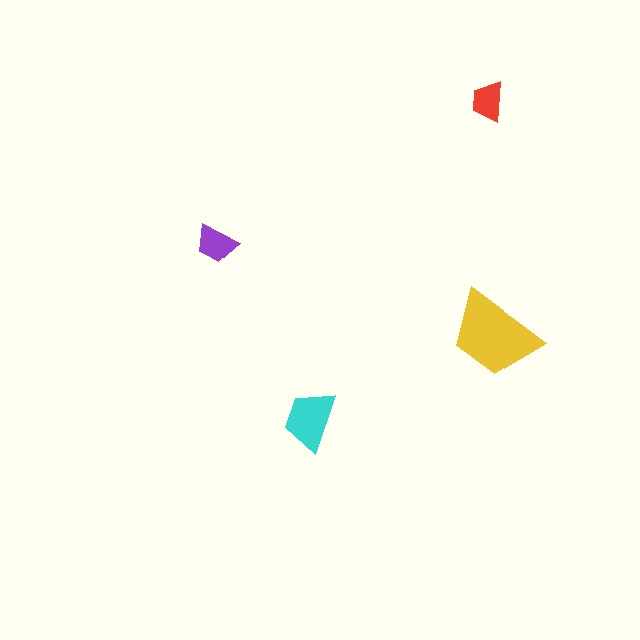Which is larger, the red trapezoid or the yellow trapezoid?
The yellow one.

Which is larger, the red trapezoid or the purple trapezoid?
The purple one.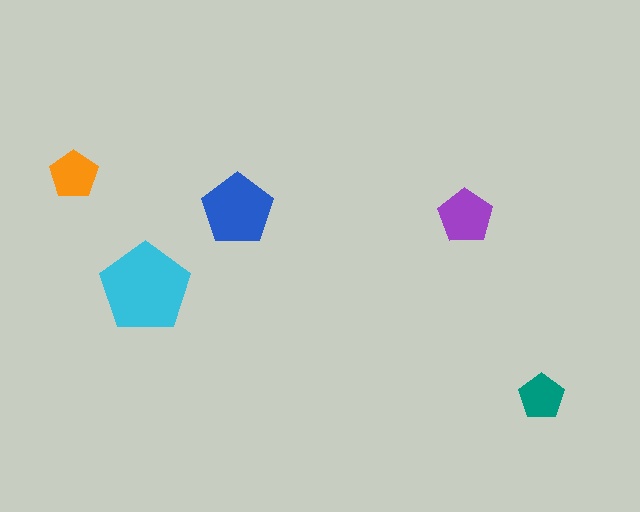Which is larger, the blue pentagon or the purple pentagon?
The blue one.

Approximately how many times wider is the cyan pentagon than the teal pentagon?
About 2 times wider.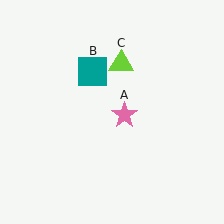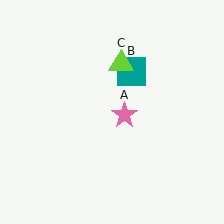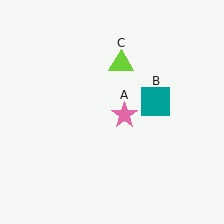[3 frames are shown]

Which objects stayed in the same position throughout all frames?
Pink star (object A) and lime triangle (object C) remained stationary.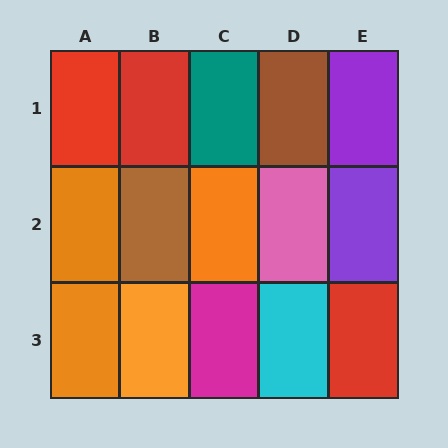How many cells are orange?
4 cells are orange.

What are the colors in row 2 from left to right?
Orange, brown, orange, pink, purple.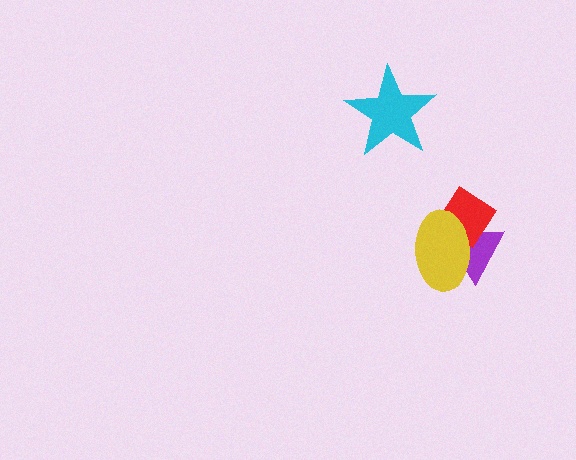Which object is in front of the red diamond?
The yellow ellipse is in front of the red diamond.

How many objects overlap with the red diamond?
2 objects overlap with the red diamond.